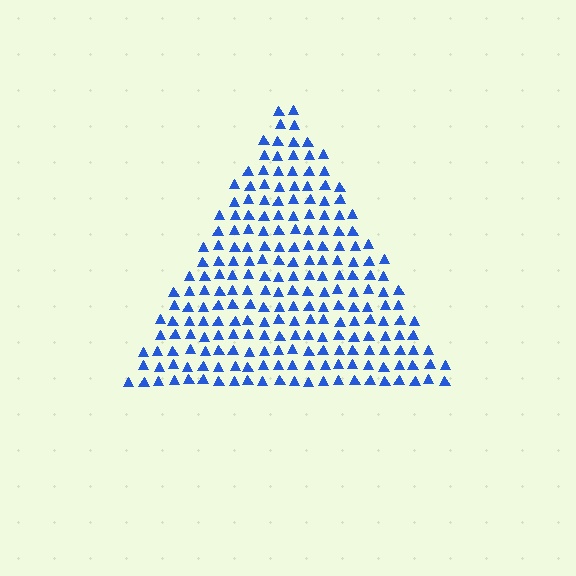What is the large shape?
The large shape is a triangle.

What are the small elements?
The small elements are triangles.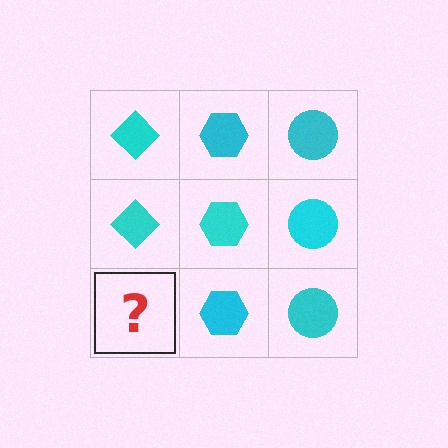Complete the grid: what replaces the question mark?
The question mark should be replaced with a cyan diamond.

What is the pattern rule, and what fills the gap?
The rule is that each column has a consistent shape. The gap should be filled with a cyan diamond.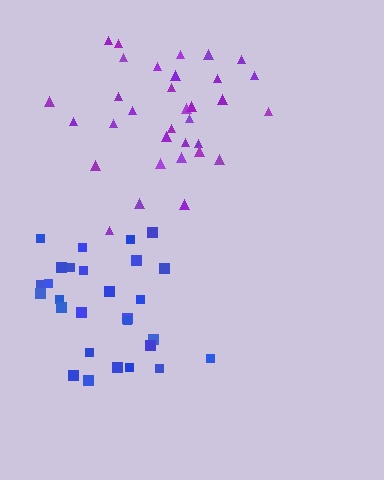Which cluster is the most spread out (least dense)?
Purple.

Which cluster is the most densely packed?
Blue.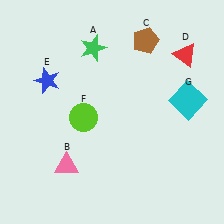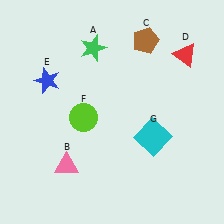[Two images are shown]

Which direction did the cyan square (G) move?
The cyan square (G) moved down.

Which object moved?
The cyan square (G) moved down.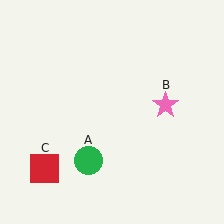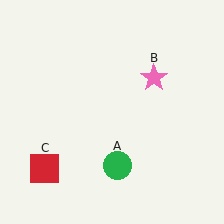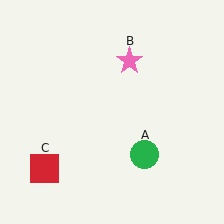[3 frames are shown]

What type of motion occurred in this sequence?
The green circle (object A), pink star (object B) rotated counterclockwise around the center of the scene.